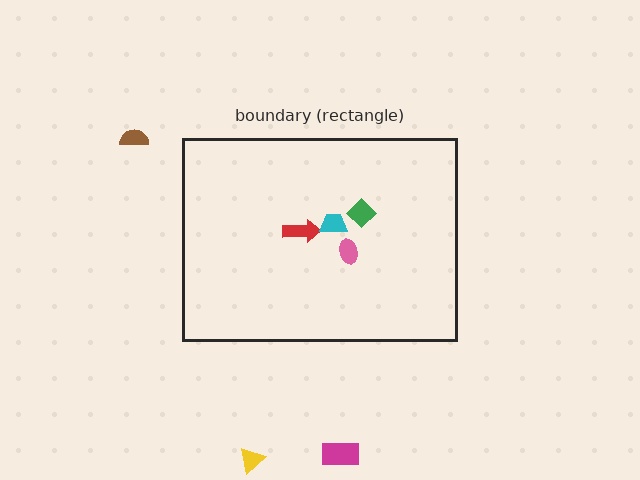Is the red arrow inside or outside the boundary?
Inside.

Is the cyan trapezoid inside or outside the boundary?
Inside.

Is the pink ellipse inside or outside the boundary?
Inside.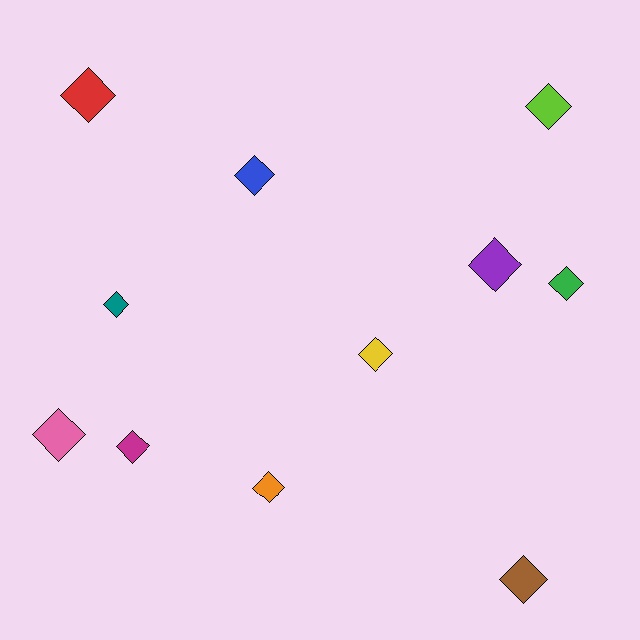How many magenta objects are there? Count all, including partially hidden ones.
There is 1 magenta object.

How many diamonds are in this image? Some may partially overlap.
There are 11 diamonds.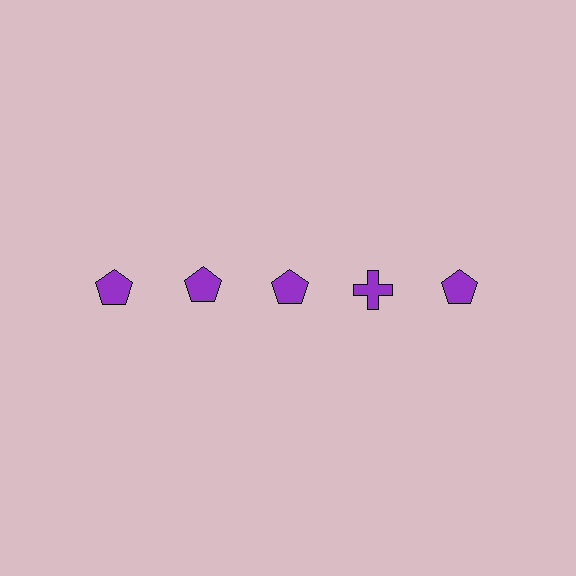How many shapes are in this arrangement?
There are 5 shapes arranged in a grid pattern.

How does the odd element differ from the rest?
It has a different shape: cross instead of pentagon.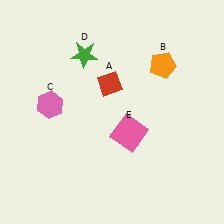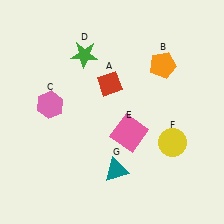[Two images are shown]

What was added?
A yellow circle (F), a teal triangle (G) were added in Image 2.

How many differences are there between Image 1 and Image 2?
There are 2 differences between the two images.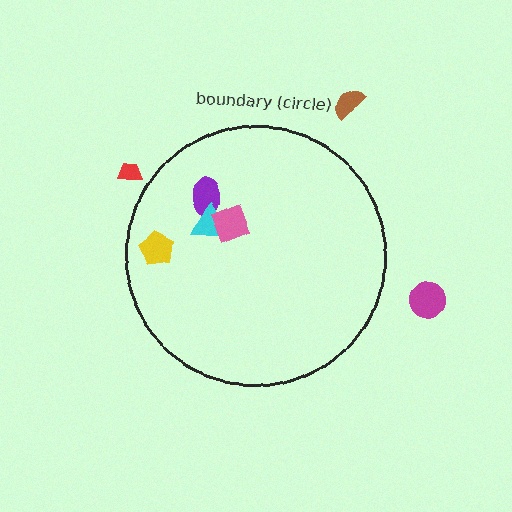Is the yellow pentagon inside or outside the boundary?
Inside.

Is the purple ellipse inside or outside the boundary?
Inside.